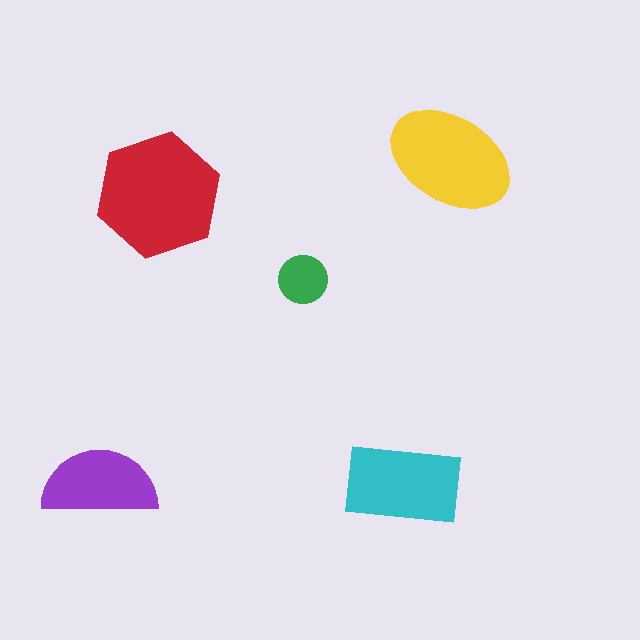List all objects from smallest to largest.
The green circle, the purple semicircle, the cyan rectangle, the yellow ellipse, the red hexagon.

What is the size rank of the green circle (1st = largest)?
5th.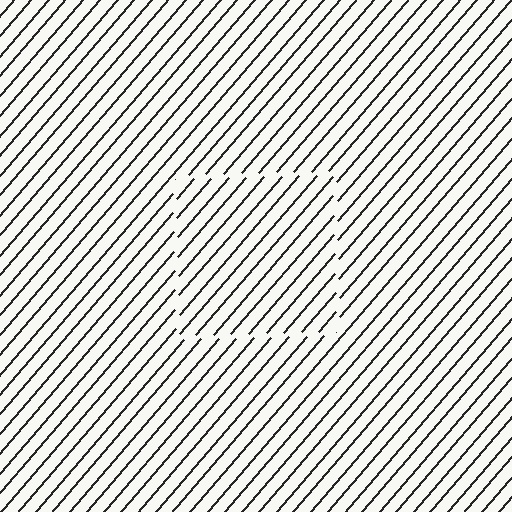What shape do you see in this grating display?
An illusory square. The interior of the shape contains the same grating, shifted by half a period — the contour is defined by the phase discontinuity where line-ends from the inner and outer gratings abut.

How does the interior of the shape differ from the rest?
The interior of the shape contains the same grating, shifted by half a period — the contour is defined by the phase discontinuity where line-ends from the inner and outer gratings abut.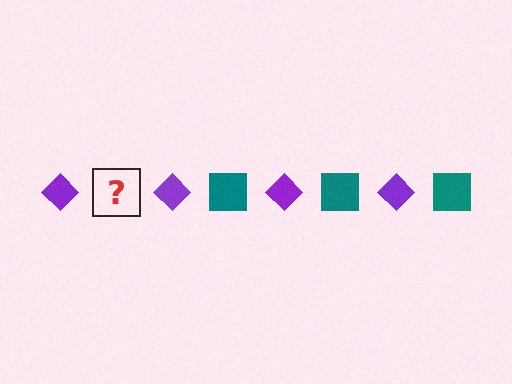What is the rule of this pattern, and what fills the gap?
The rule is that the pattern alternates between purple diamond and teal square. The gap should be filled with a teal square.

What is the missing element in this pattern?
The missing element is a teal square.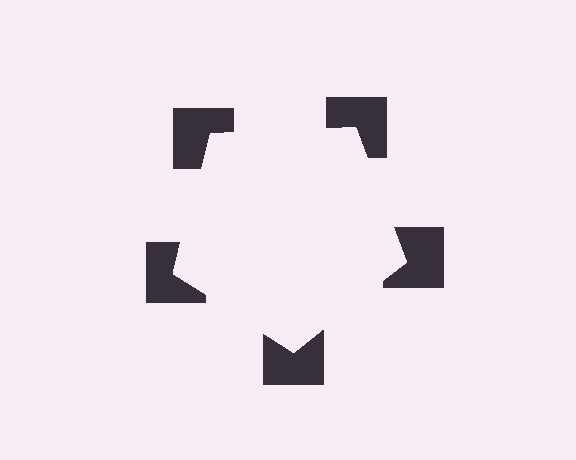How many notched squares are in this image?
There are 5 — one at each vertex of the illusory pentagon.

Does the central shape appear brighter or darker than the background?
It typically appears slightly brighter than the background, even though no actual brightness change is drawn.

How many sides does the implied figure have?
5 sides.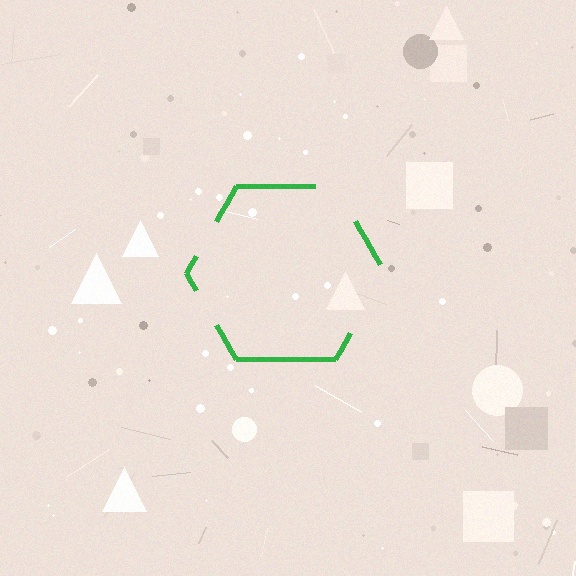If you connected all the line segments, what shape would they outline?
They would outline a hexagon.